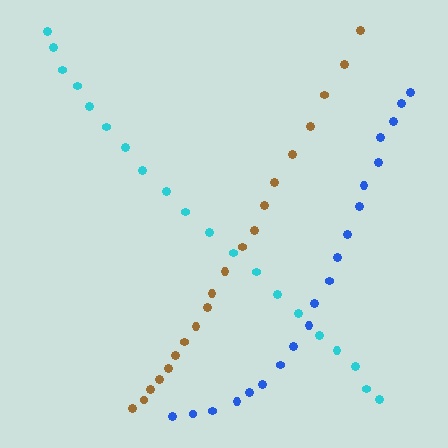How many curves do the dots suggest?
There are 3 distinct paths.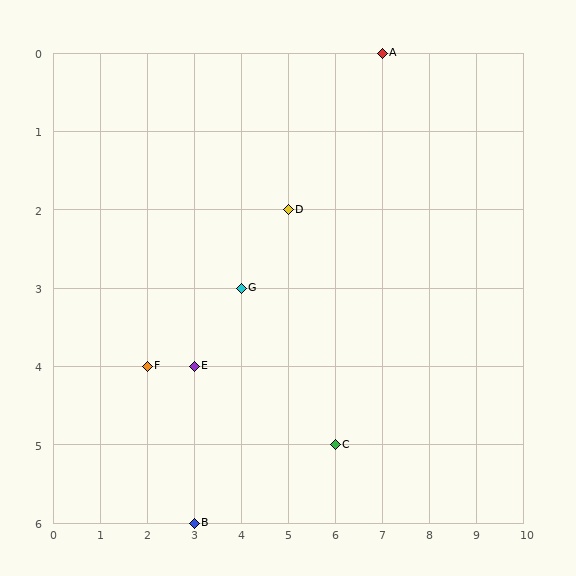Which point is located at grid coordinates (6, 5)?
Point C is at (6, 5).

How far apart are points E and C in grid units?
Points E and C are 3 columns and 1 row apart (about 3.2 grid units diagonally).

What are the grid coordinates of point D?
Point D is at grid coordinates (5, 2).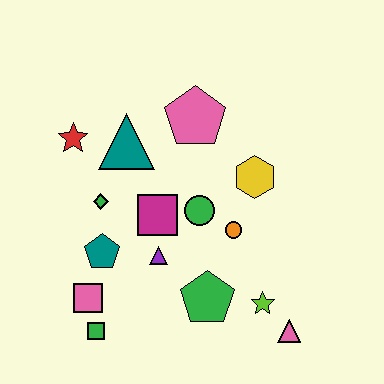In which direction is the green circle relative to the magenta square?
The green circle is to the right of the magenta square.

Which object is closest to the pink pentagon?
The teal triangle is closest to the pink pentagon.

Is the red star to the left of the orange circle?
Yes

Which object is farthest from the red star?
The pink triangle is farthest from the red star.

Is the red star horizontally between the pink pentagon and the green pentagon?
No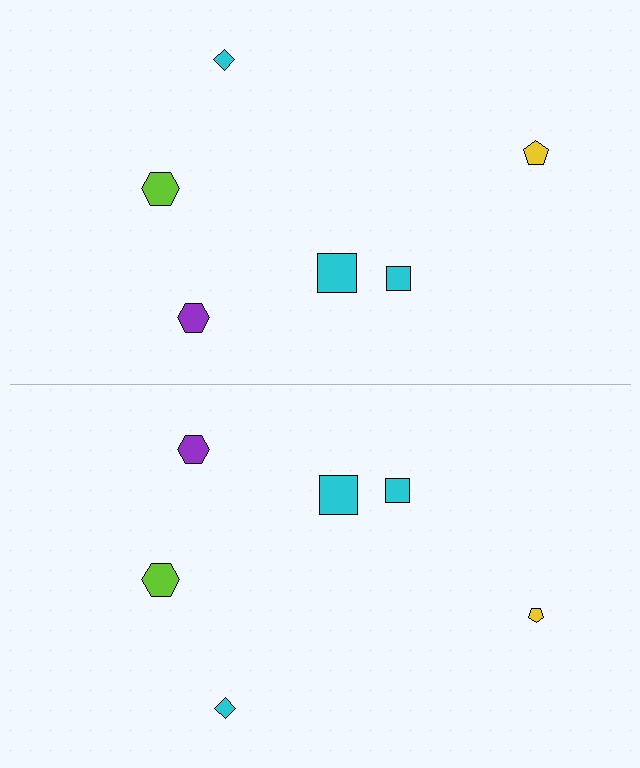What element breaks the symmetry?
The yellow pentagon on the bottom side has a different size than its mirror counterpart.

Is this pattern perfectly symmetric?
No, the pattern is not perfectly symmetric. The yellow pentagon on the bottom side has a different size than its mirror counterpart.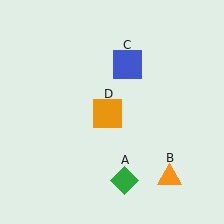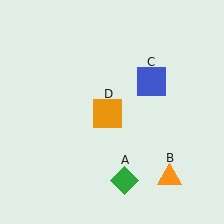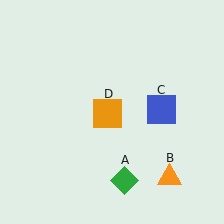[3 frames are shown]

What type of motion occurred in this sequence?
The blue square (object C) rotated clockwise around the center of the scene.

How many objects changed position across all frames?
1 object changed position: blue square (object C).